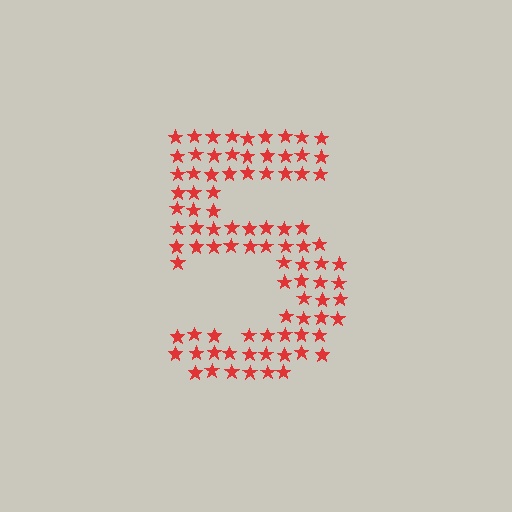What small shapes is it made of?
It is made of small stars.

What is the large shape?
The large shape is the digit 5.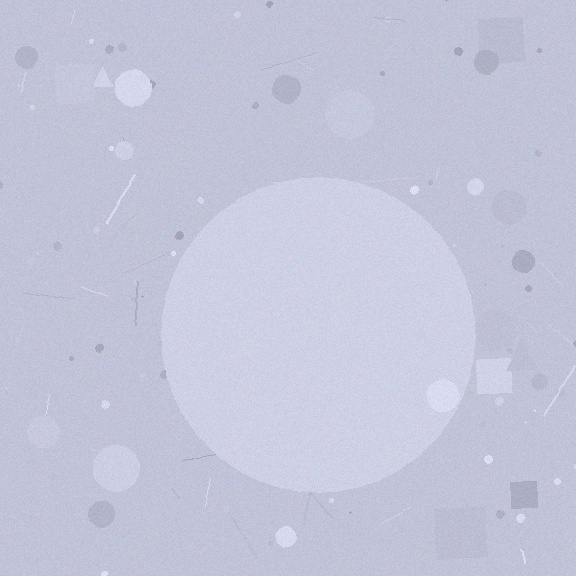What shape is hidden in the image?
A circle is hidden in the image.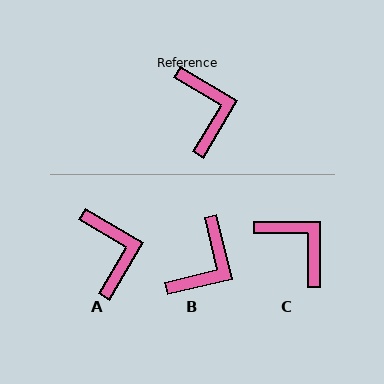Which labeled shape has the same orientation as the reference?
A.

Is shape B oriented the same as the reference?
No, it is off by about 47 degrees.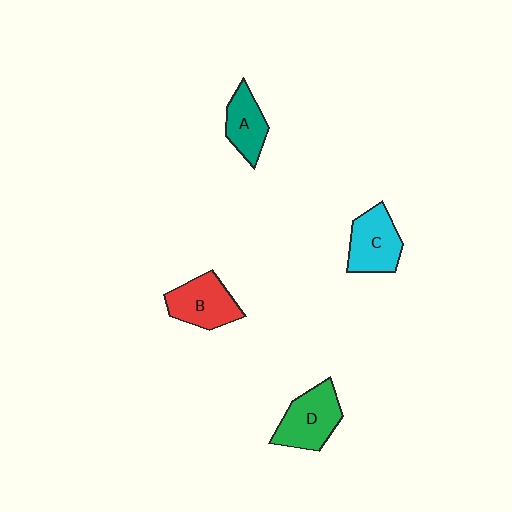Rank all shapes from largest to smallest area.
From largest to smallest: D (green), B (red), C (cyan), A (teal).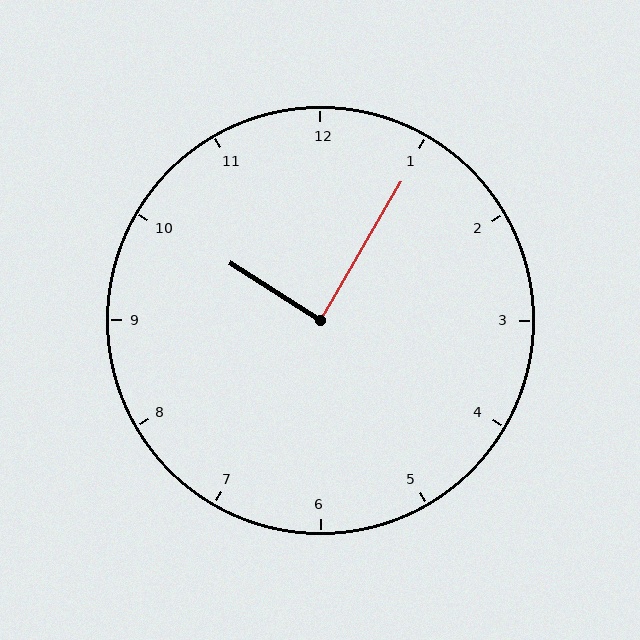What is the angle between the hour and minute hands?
Approximately 88 degrees.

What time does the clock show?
10:05.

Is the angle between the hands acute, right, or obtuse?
It is right.